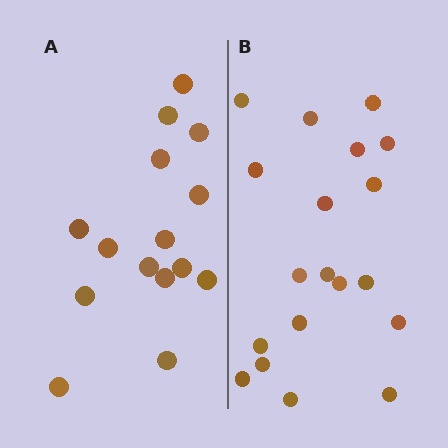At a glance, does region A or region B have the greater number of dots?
Region B (the right region) has more dots.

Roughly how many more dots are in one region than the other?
Region B has about 4 more dots than region A.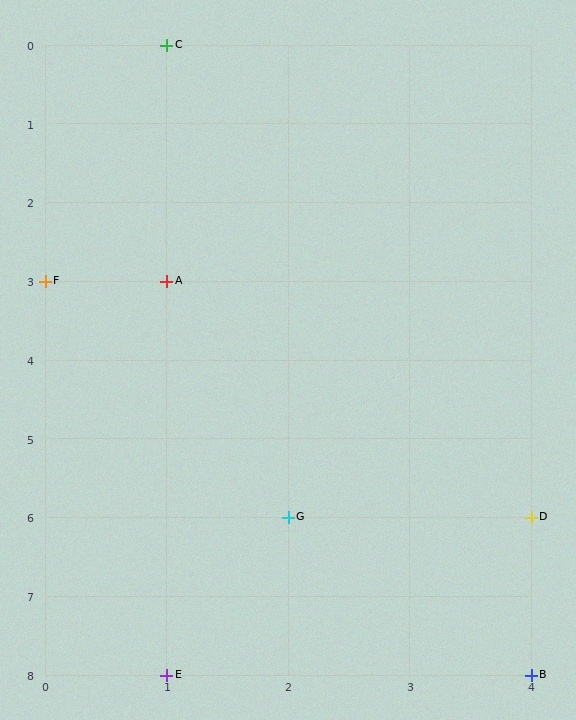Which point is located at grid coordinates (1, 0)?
Point C is at (1, 0).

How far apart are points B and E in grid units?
Points B and E are 3 columns apart.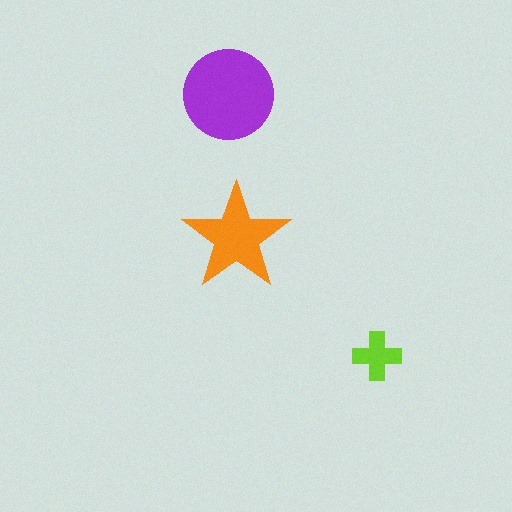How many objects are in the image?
There are 3 objects in the image.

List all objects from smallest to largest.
The lime cross, the orange star, the purple circle.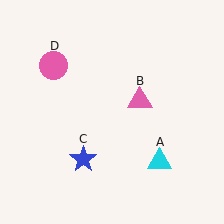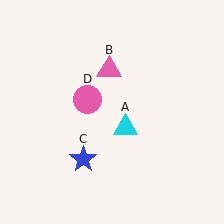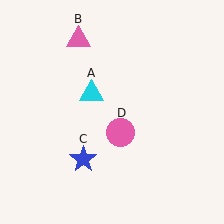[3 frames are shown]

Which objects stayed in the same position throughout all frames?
Blue star (object C) remained stationary.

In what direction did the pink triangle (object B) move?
The pink triangle (object B) moved up and to the left.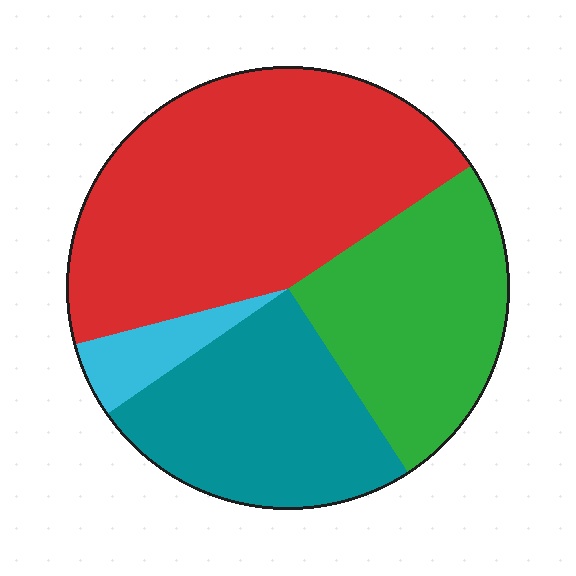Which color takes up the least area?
Cyan, at roughly 5%.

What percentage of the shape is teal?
Teal takes up between a sixth and a third of the shape.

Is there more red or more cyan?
Red.